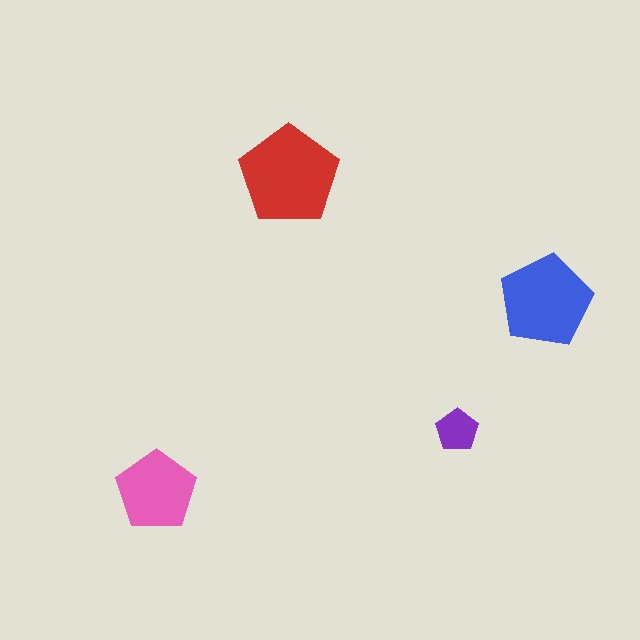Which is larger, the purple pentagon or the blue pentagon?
The blue one.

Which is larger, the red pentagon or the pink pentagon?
The red one.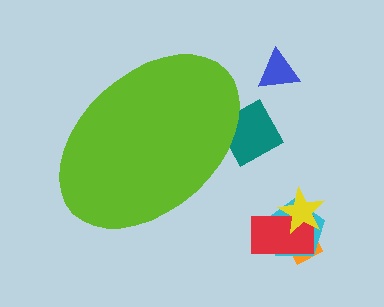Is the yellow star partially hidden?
No, the yellow star is fully visible.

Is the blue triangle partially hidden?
No, the blue triangle is fully visible.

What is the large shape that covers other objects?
A lime ellipse.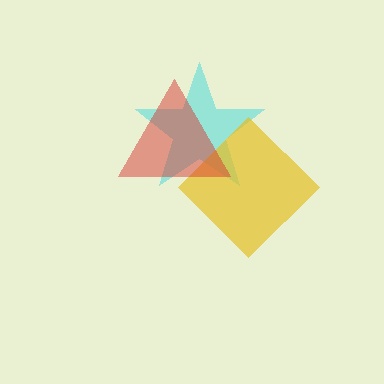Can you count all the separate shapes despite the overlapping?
Yes, there are 3 separate shapes.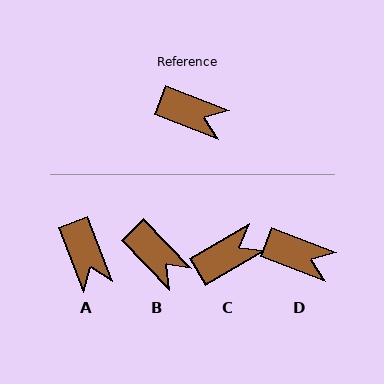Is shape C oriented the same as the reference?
No, it is off by about 51 degrees.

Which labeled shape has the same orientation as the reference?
D.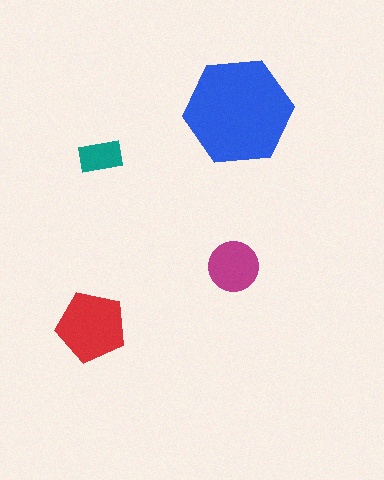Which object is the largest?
The blue hexagon.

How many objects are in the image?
There are 4 objects in the image.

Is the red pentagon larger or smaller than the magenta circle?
Larger.